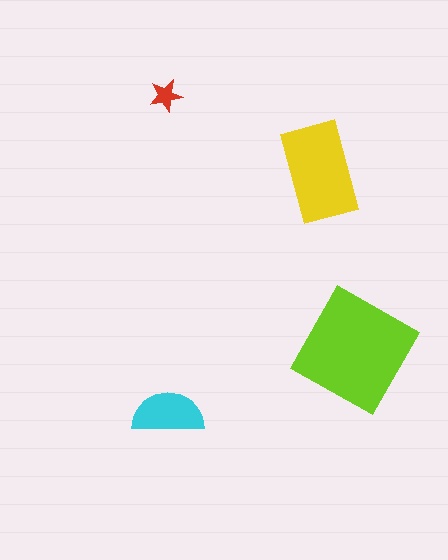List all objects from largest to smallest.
The lime square, the yellow rectangle, the cyan semicircle, the red star.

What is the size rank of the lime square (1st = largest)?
1st.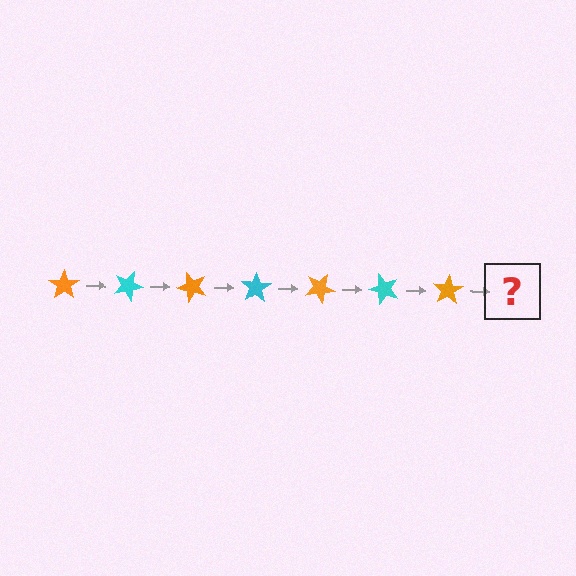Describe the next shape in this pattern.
It should be a cyan star, rotated 175 degrees from the start.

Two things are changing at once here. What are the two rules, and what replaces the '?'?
The two rules are that it rotates 25 degrees each step and the color cycles through orange and cyan. The '?' should be a cyan star, rotated 175 degrees from the start.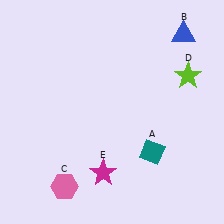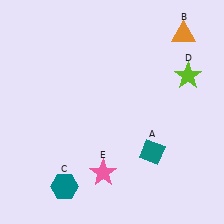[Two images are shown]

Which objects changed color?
B changed from blue to orange. C changed from pink to teal. E changed from magenta to pink.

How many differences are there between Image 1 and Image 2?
There are 3 differences between the two images.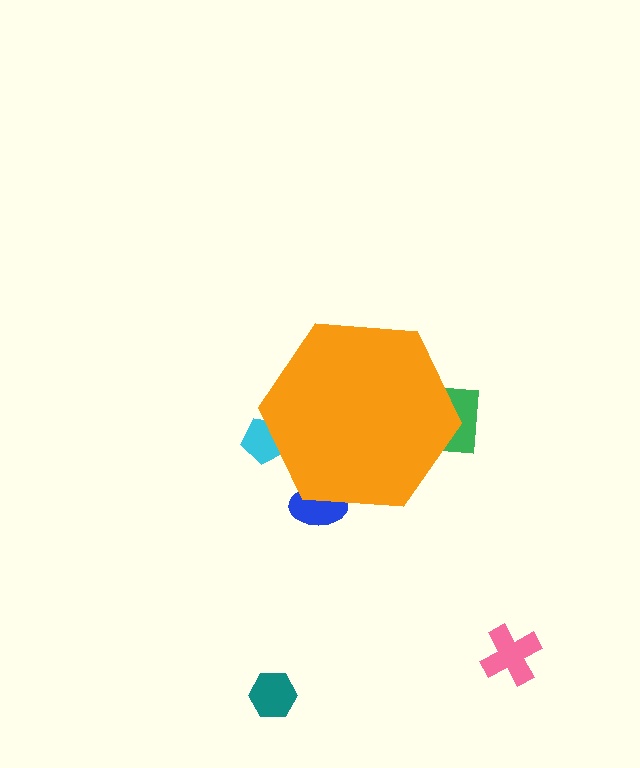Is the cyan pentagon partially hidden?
Yes, the cyan pentagon is partially hidden behind the orange hexagon.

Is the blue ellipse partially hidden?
Yes, the blue ellipse is partially hidden behind the orange hexagon.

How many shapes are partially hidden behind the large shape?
3 shapes are partially hidden.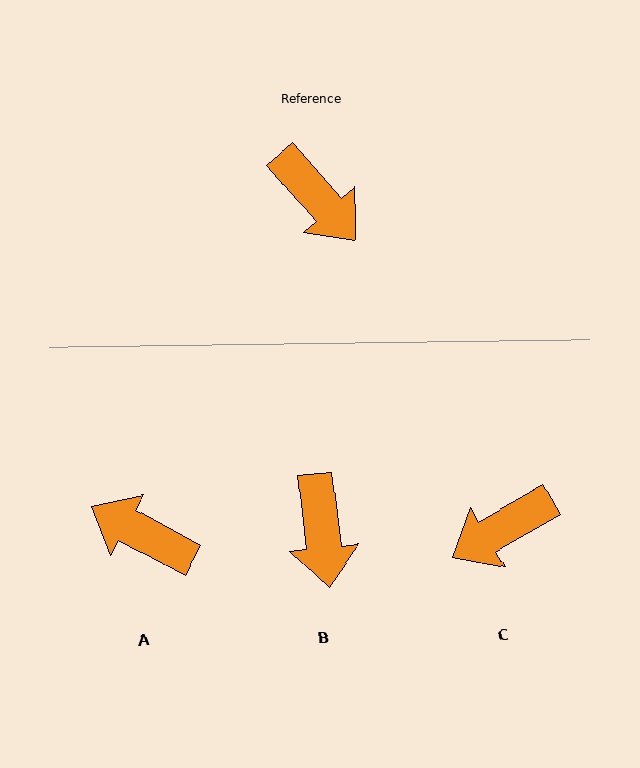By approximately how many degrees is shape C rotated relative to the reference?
Approximately 101 degrees clockwise.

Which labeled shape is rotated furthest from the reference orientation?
A, about 160 degrees away.